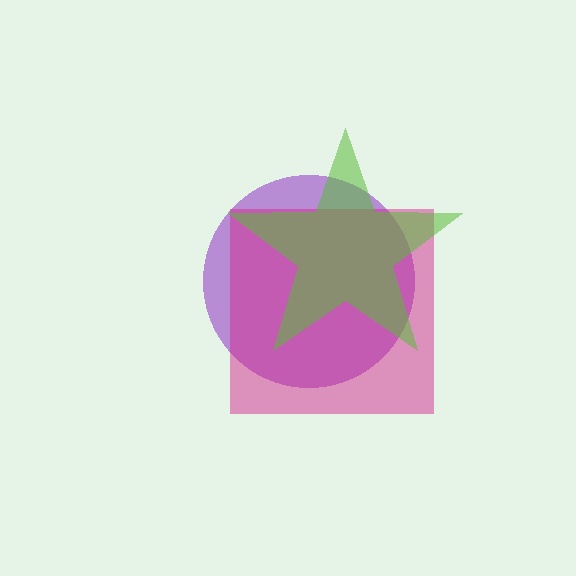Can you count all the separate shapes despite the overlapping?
Yes, there are 3 separate shapes.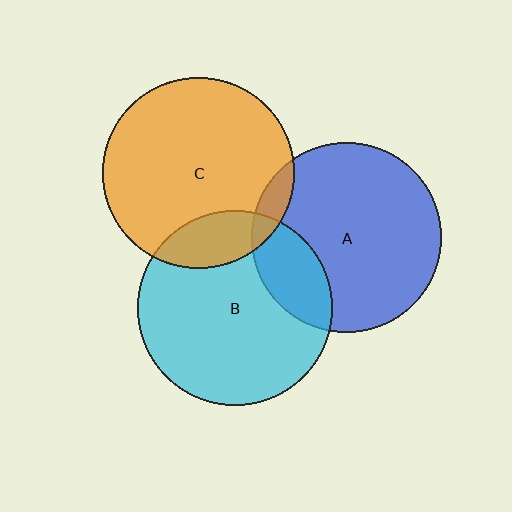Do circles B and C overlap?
Yes.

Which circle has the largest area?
Circle B (cyan).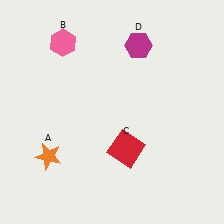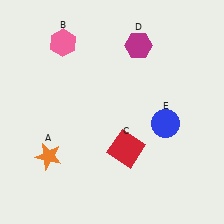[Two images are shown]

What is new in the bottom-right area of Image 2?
A blue circle (E) was added in the bottom-right area of Image 2.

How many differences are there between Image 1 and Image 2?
There is 1 difference between the two images.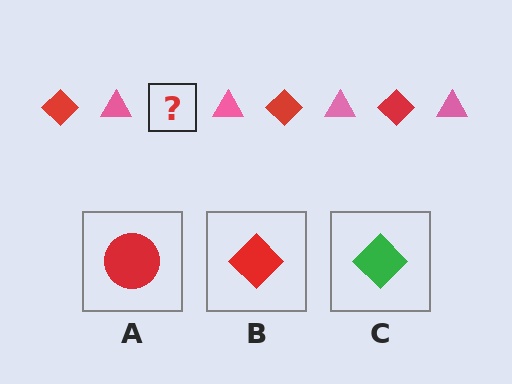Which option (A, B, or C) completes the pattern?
B.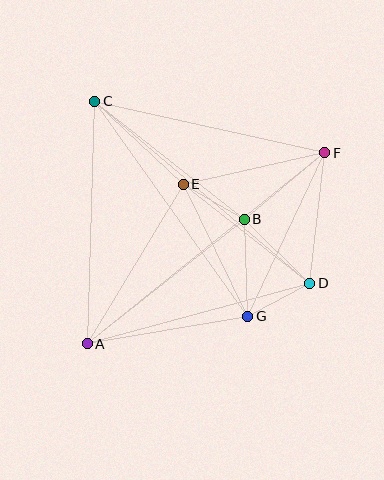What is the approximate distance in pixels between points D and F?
The distance between D and F is approximately 131 pixels.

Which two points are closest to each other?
Points B and E are closest to each other.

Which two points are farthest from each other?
Points A and F are farthest from each other.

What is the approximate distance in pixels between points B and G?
The distance between B and G is approximately 97 pixels.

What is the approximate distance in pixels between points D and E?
The distance between D and E is approximately 161 pixels.